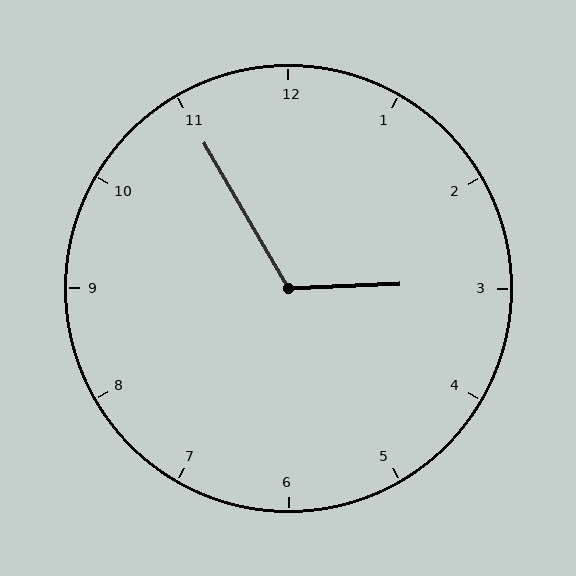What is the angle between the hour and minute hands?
Approximately 118 degrees.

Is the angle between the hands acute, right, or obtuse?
It is obtuse.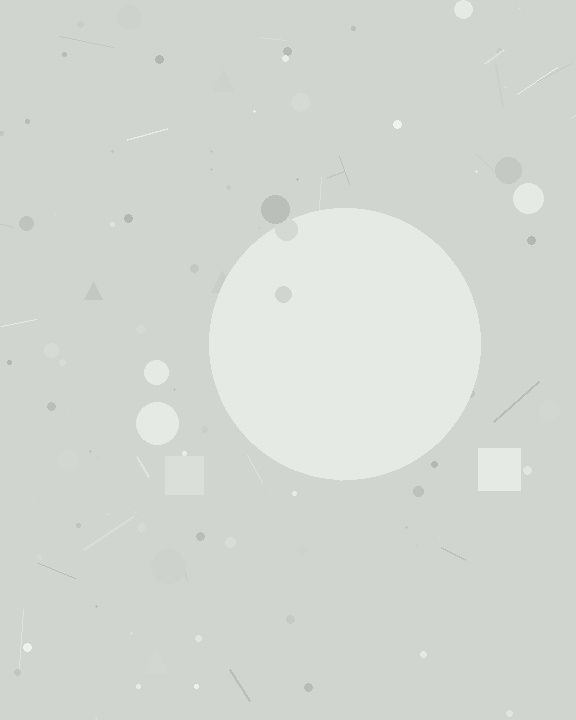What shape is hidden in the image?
A circle is hidden in the image.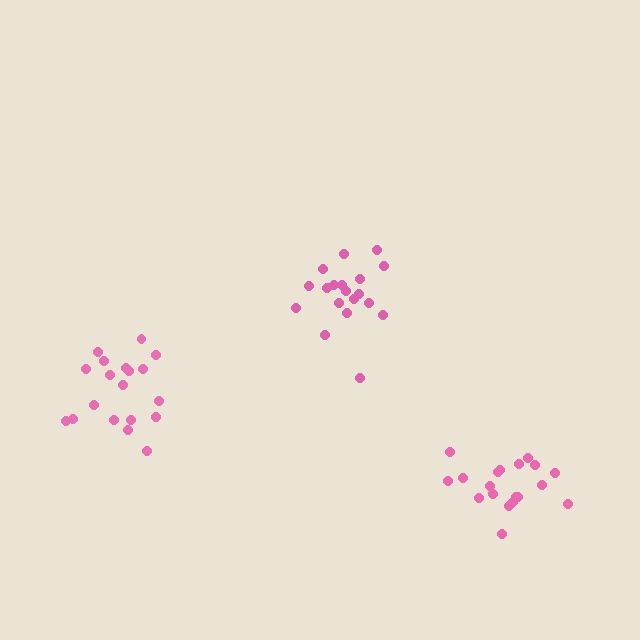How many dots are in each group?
Group 1: 19 dots, Group 2: 19 dots, Group 3: 19 dots (57 total).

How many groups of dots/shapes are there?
There are 3 groups.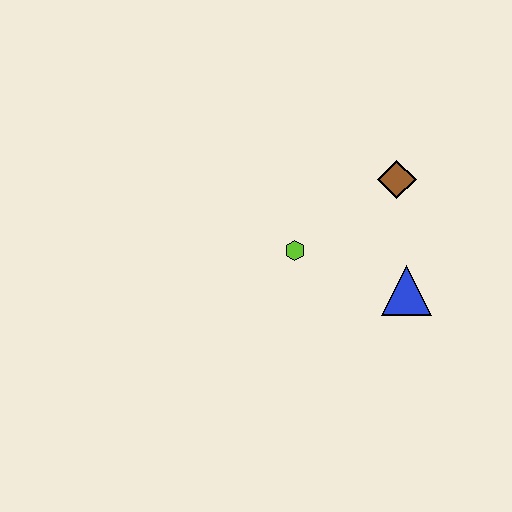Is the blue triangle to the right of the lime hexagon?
Yes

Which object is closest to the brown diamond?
The blue triangle is closest to the brown diamond.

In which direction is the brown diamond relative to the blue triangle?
The brown diamond is above the blue triangle.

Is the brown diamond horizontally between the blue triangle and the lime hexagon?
Yes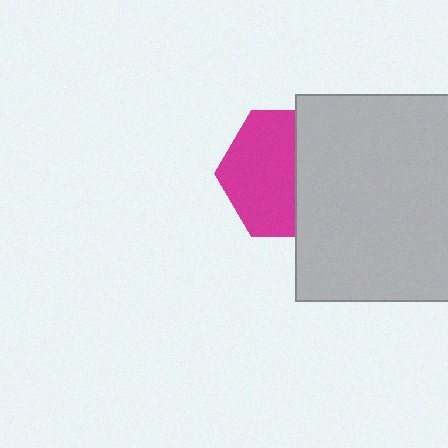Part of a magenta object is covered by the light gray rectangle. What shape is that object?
It is a hexagon.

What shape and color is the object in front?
The object in front is a light gray rectangle.